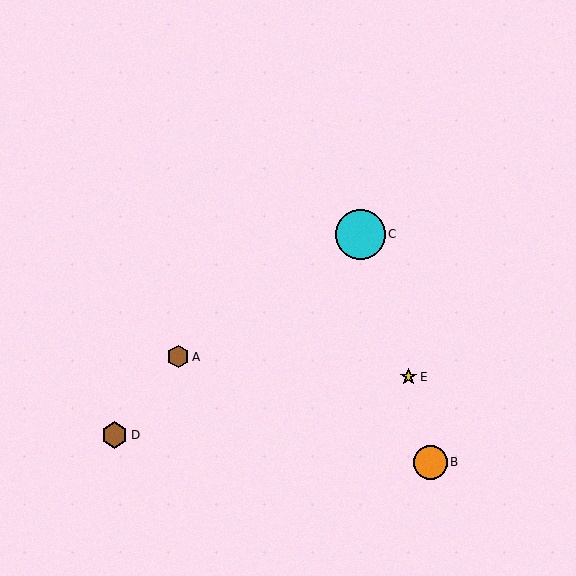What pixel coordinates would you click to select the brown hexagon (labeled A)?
Click at (178, 357) to select the brown hexagon A.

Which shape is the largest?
The cyan circle (labeled C) is the largest.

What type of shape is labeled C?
Shape C is a cyan circle.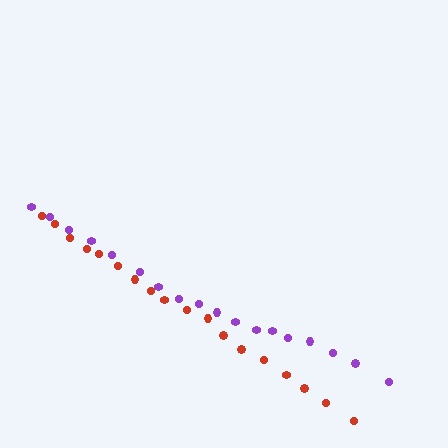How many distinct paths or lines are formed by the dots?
There are 2 distinct paths.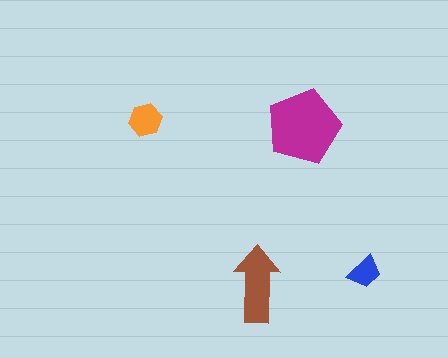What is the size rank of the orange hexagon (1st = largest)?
3rd.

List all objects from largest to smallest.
The magenta pentagon, the brown arrow, the orange hexagon, the blue trapezoid.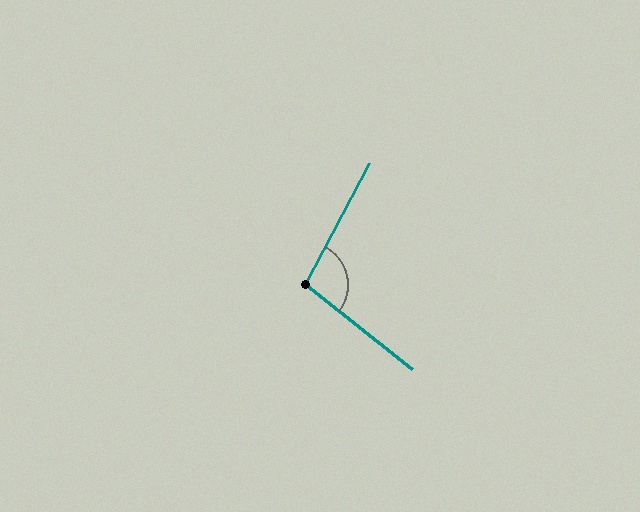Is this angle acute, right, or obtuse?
It is obtuse.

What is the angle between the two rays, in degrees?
Approximately 100 degrees.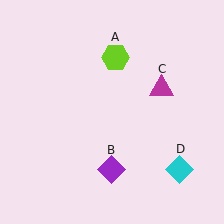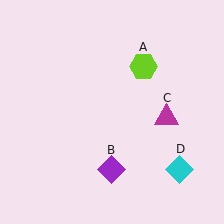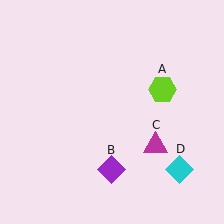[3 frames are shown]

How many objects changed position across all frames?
2 objects changed position: lime hexagon (object A), magenta triangle (object C).